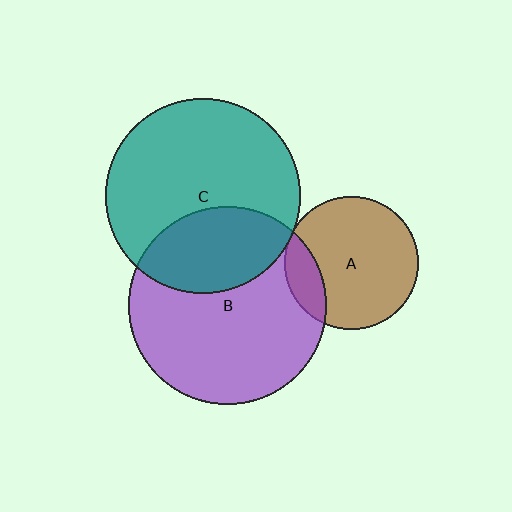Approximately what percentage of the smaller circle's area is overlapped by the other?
Approximately 30%.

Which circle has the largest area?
Circle B (purple).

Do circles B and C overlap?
Yes.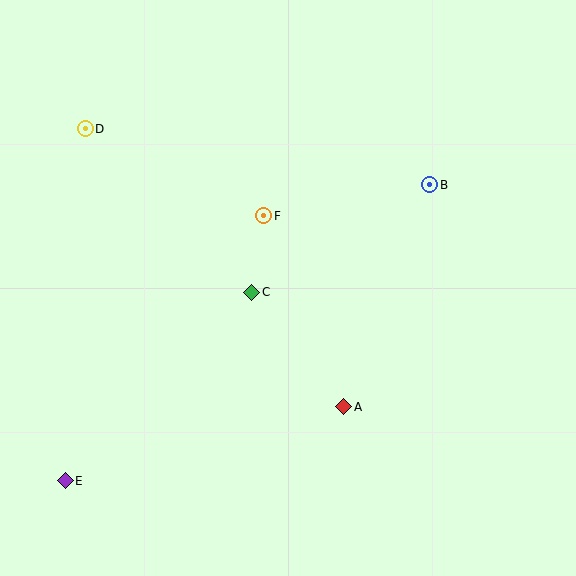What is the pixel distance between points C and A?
The distance between C and A is 147 pixels.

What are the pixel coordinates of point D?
Point D is at (85, 129).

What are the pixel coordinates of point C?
Point C is at (252, 292).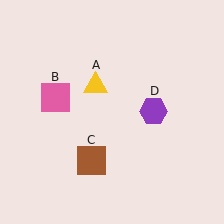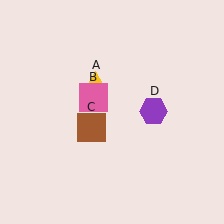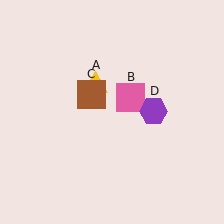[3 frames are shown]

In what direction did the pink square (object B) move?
The pink square (object B) moved right.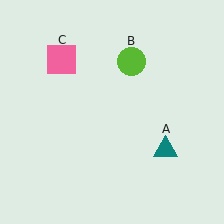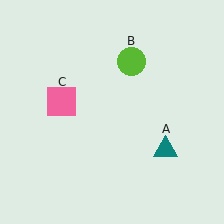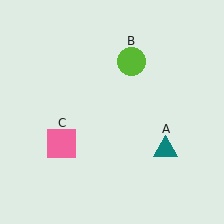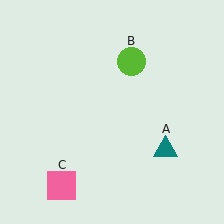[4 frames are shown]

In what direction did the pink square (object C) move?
The pink square (object C) moved down.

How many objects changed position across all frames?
1 object changed position: pink square (object C).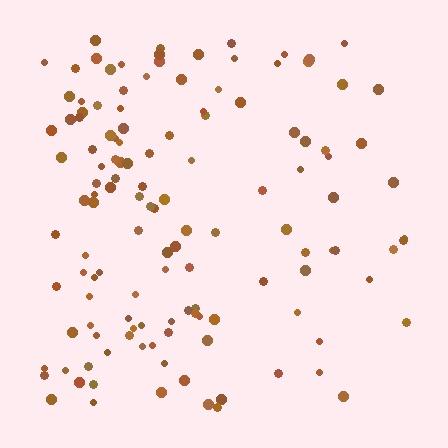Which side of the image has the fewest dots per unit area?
The right.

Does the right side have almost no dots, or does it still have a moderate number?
Still a moderate number, just noticeably fewer than the left.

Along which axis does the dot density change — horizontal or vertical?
Horizontal.